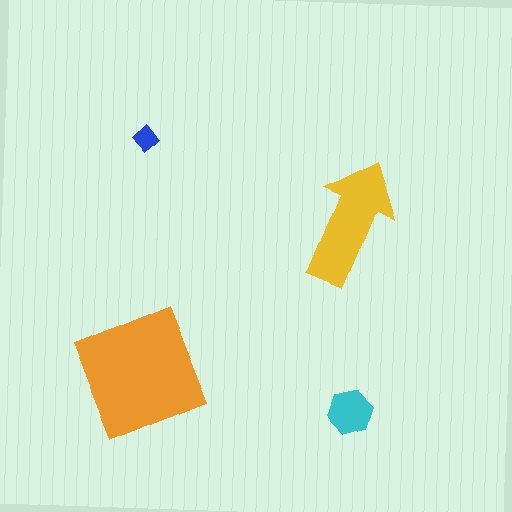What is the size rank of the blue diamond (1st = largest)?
4th.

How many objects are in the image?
There are 4 objects in the image.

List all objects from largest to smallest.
The orange square, the yellow arrow, the cyan hexagon, the blue diamond.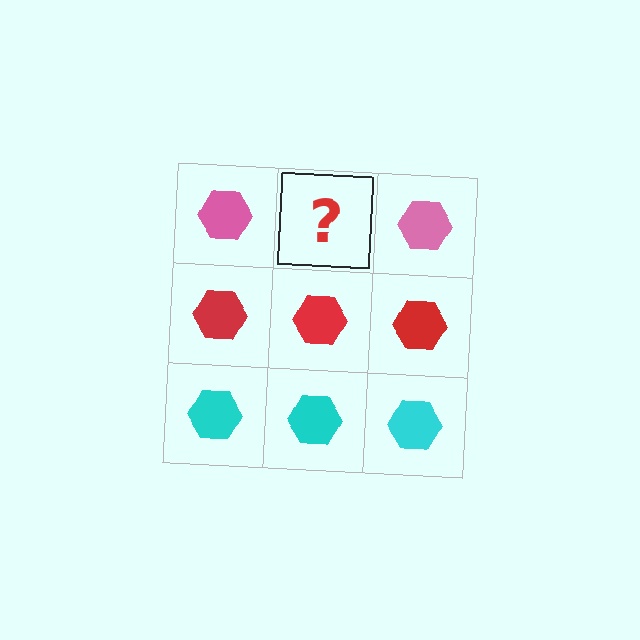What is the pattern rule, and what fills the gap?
The rule is that each row has a consistent color. The gap should be filled with a pink hexagon.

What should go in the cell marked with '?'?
The missing cell should contain a pink hexagon.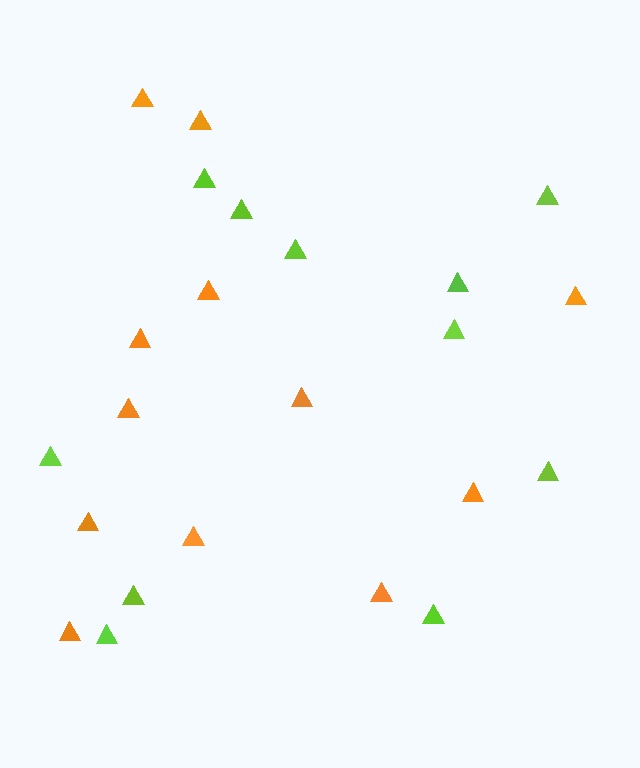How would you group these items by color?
There are 2 groups: one group of lime triangles (11) and one group of orange triangles (12).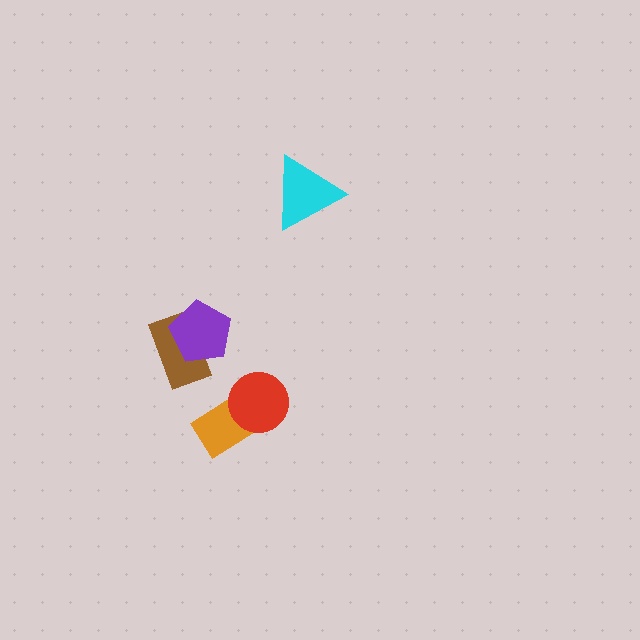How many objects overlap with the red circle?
1 object overlaps with the red circle.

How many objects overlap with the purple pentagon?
1 object overlaps with the purple pentagon.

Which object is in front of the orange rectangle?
The red circle is in front of the orange rectangle.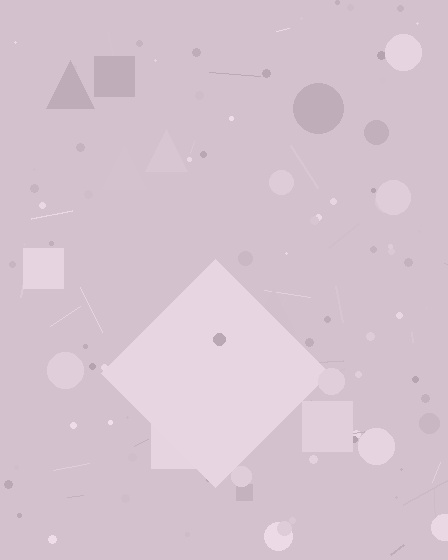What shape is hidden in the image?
A diamond is hidden in the image.